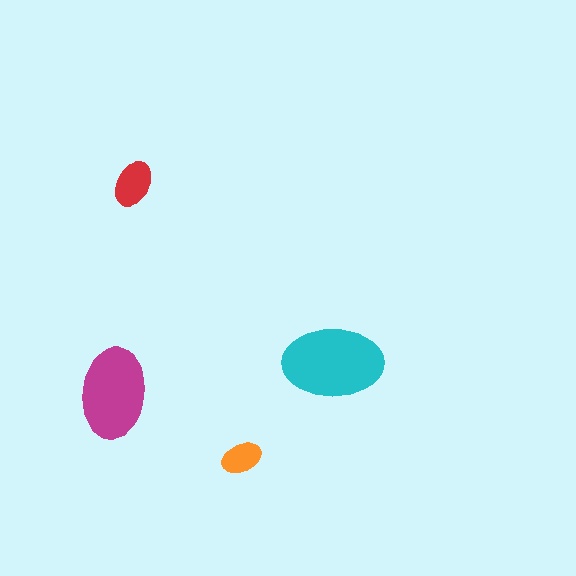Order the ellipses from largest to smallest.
the cyan one, the magenta one, the red one, the orange one.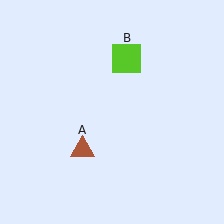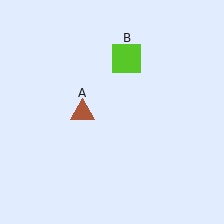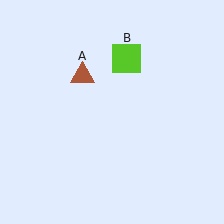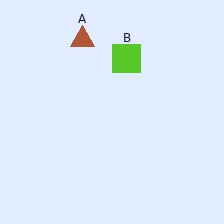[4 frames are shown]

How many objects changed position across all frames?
1 object changed position: brown triangle (object A).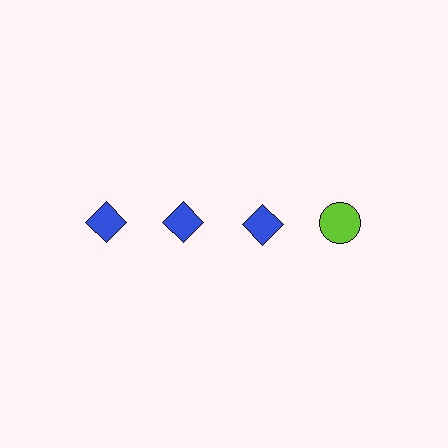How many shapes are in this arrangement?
There are 4 shapes arranged in a grid pattern.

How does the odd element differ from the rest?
It differs in both color (lime instead of blue) and shape (circle instead of diamond).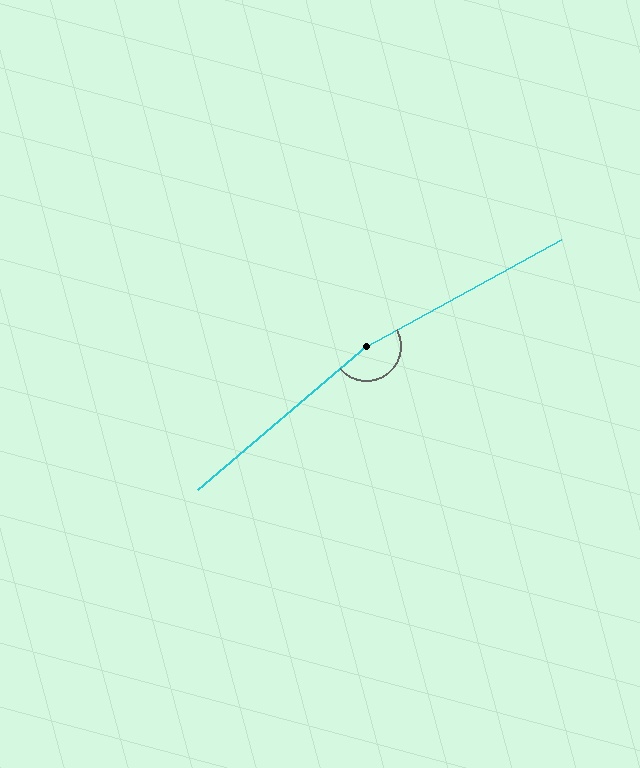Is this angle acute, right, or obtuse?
It is obtuse.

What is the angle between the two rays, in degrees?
Approximately 168 degrees.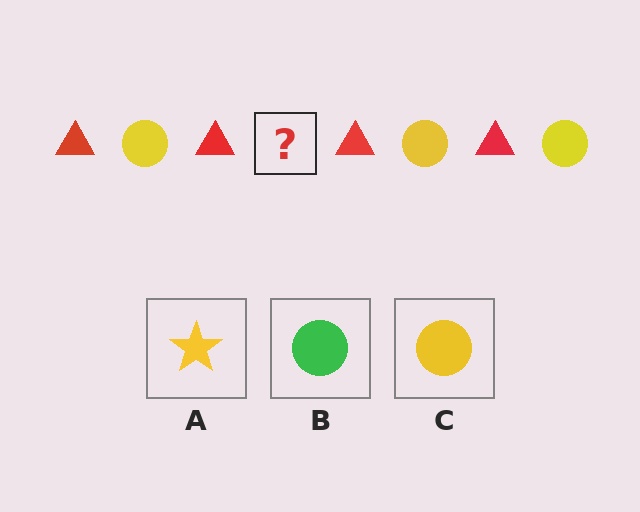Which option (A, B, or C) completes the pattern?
C.